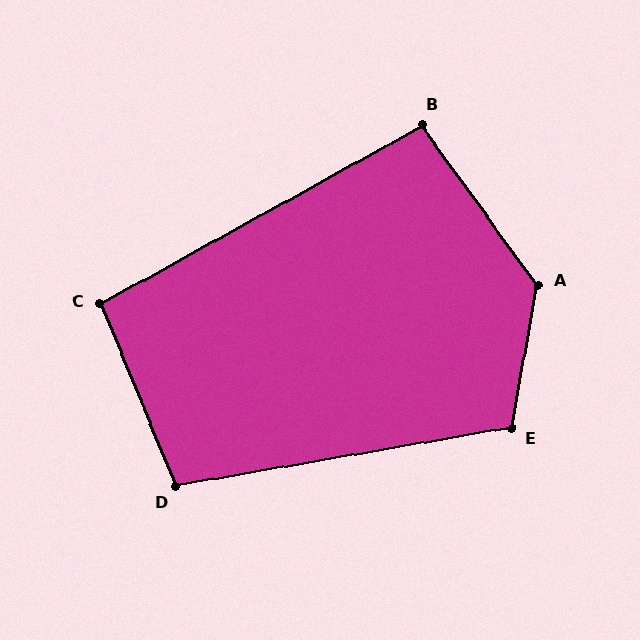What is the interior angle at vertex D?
Approximately 103 degrees (obtuse).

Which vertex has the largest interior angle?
A, at approximately 134 degrees.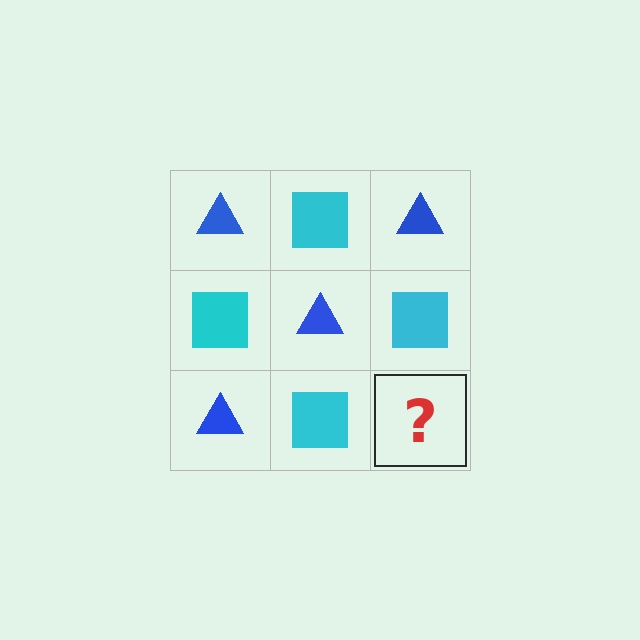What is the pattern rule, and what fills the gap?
The rule is that it alternates blue triangle and cyan square in a checkerboard pattern. The gap should be filled with a blue triangle.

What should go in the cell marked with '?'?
The missing cell should contain a blue triangle.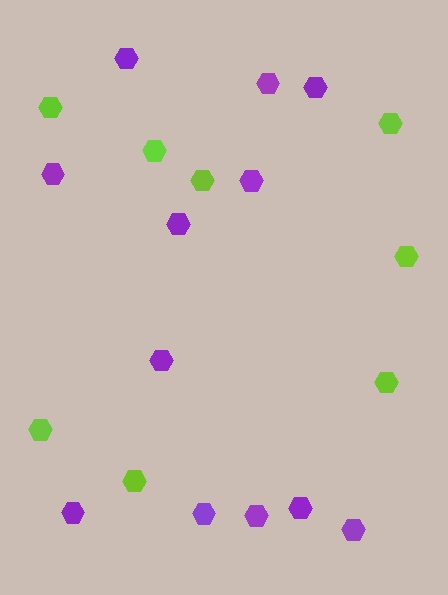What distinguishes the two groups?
There are 2 groups: one group of purple hexagons (12) and one group of lime hexagons (8).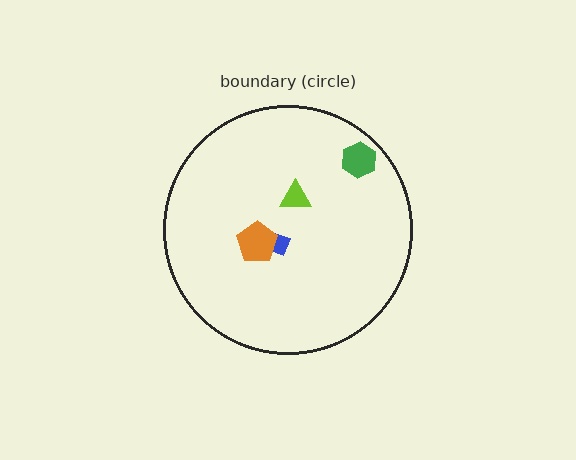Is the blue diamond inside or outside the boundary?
Inside.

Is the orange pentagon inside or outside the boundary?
Inside.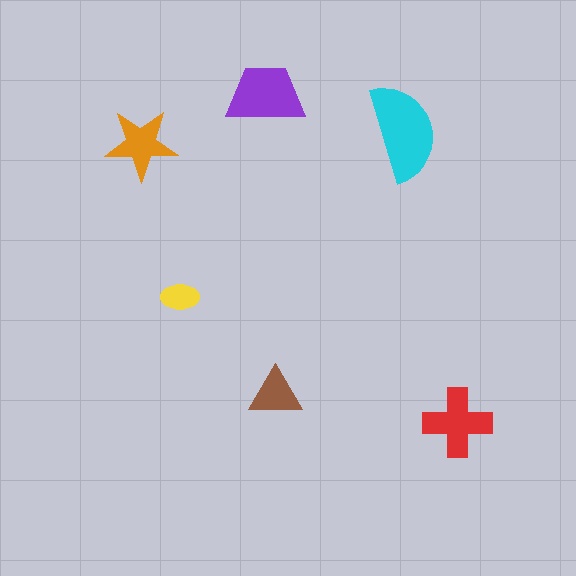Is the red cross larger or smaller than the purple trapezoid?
Smaller.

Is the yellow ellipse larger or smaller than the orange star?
Smaller.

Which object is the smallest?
The yellow ellipse.